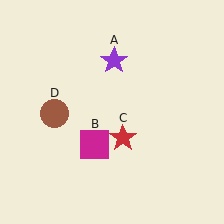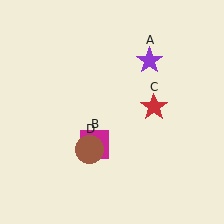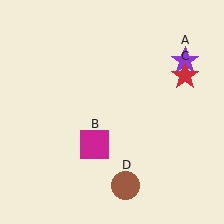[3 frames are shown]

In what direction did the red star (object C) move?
The red star (object C) moved up and to the right.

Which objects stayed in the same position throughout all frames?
Magenta square (object B) remained stationary.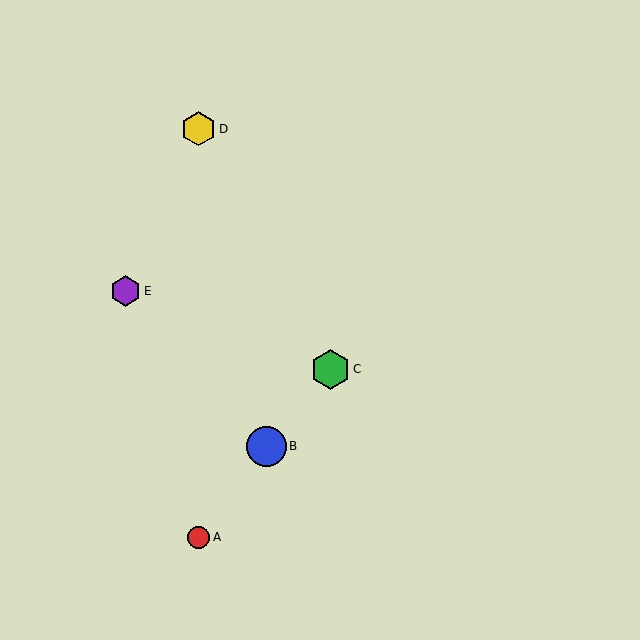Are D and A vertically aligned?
Yes, both are at x≈199.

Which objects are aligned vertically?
Objects A, D are aligned vertically.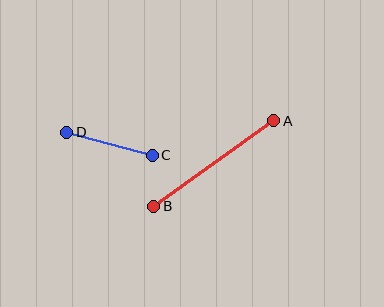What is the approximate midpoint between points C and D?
The midpoint is at approximately (110, 144) pixels.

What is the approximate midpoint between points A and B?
The midpoint is at approximately (214, 163) pixels.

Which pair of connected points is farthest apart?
Points A and B are farthest apart.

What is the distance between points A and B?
The distance is approximately 147 pixels.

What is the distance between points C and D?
The distance is approximately 88 pixels.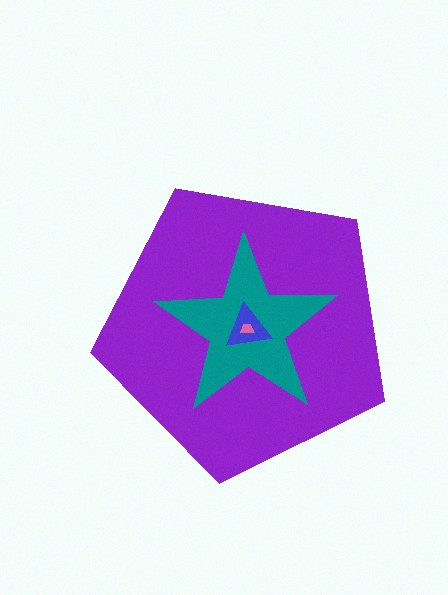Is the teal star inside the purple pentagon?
Yes.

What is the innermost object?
The pink trapezoid.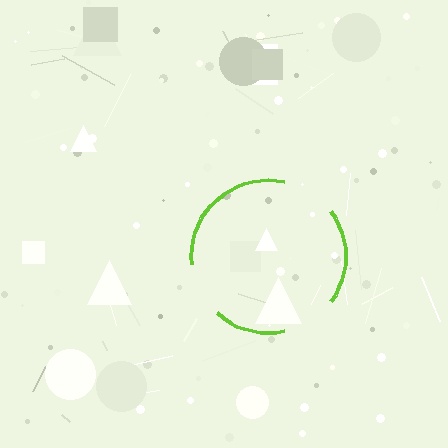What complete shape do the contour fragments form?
The contour fragments form a circle.